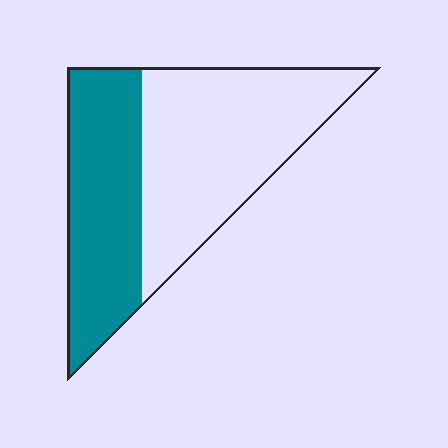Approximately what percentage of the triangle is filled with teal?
Approximately 40%.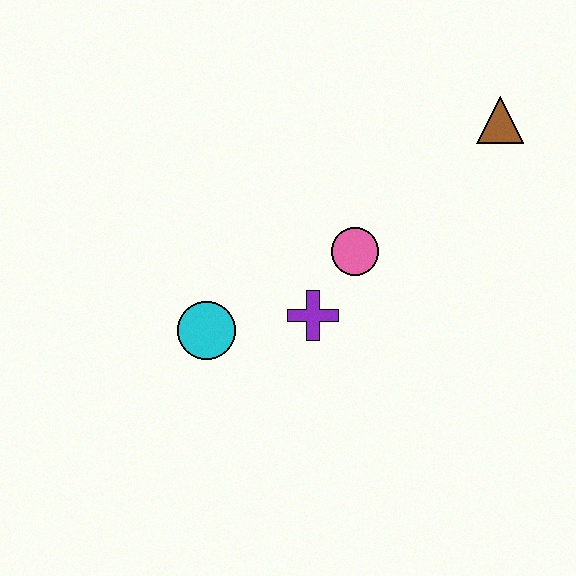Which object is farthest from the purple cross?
The brown triangle is farthest from the purple cross.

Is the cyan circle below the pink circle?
Yes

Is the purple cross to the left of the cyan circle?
No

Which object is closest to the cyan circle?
The purple cross is closest to the cyan circle.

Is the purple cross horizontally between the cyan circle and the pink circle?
Yes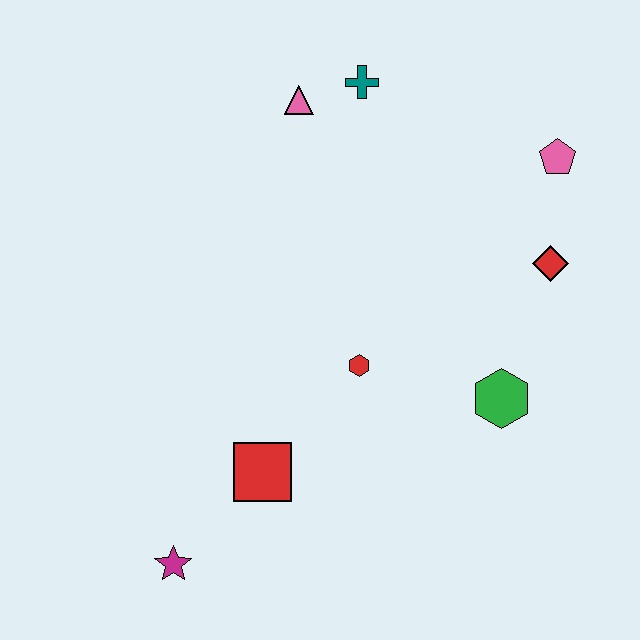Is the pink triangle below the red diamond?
No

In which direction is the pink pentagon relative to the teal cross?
The pink pentagon is to the right of the teal cross.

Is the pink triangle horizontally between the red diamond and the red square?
Yes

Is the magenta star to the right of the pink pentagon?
No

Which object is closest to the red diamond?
The pink pentagon is closest to the red diamond.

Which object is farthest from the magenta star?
The pink pentagon is farthest from the magenta star.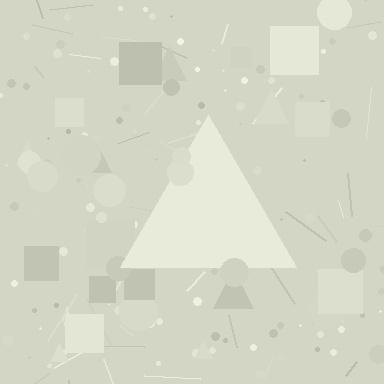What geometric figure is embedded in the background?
A triangle is embedded in the background.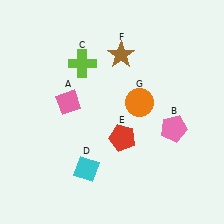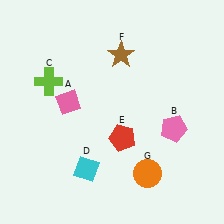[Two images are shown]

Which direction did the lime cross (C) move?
The lime cross (C) moved left.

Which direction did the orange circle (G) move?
The orange circle (G) moved down.